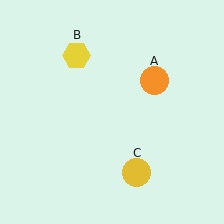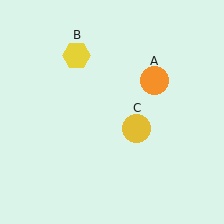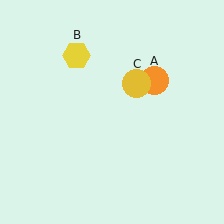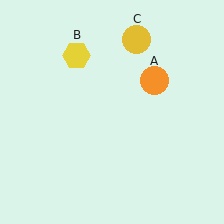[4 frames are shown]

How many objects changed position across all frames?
1 object changed position: yellow circle (object C).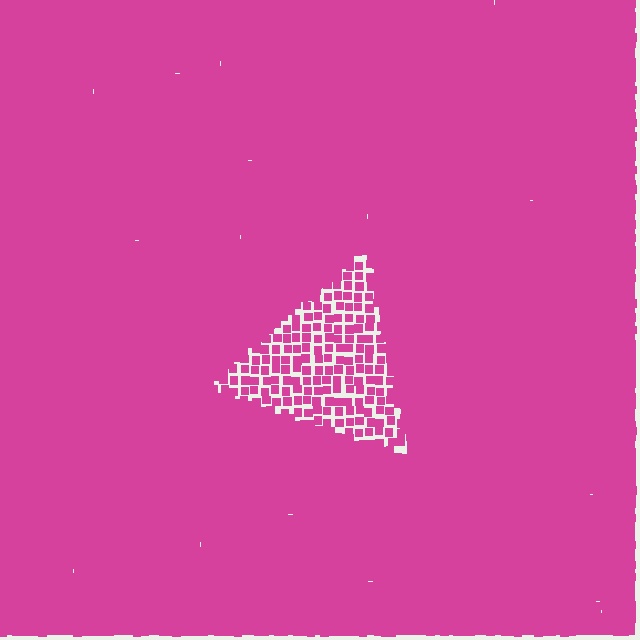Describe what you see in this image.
The image contains small magenta elements arranged at two different densities. A triangle-shaped region is visible where the elements are less densely packed than the surrounding area.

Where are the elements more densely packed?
The elements are more densely packed outside the triangle boundary.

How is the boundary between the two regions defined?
The boundary is defined by a change in element density (approximately 2.4x ratio). All elements are the same color, size, and shape.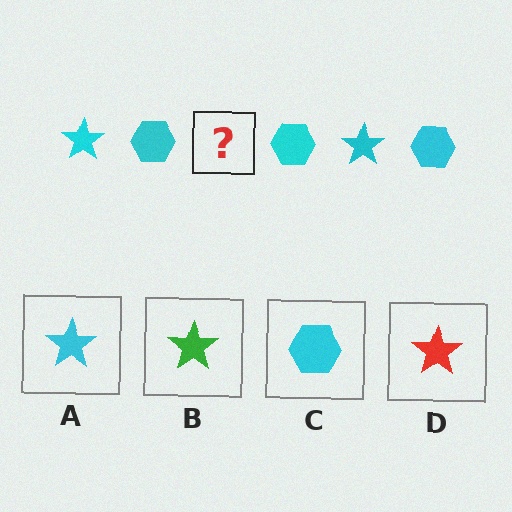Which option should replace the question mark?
Option A.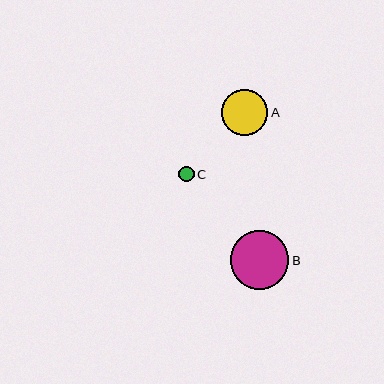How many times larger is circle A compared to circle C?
Circle A is approximately 2.9 times the size of circle C.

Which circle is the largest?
Circle B is the largest with a size of approximately 58 pixels.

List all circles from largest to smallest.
From largest to smallest: B, A, C.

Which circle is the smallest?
Circle C is the smallest with a size of approximately 16 pixels.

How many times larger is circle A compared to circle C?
Circle A is approximately 2.9 times the size of circle C.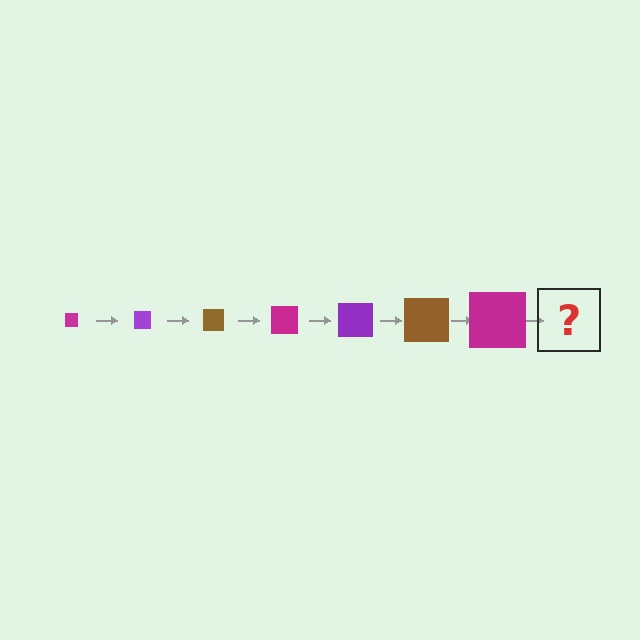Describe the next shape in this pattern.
It should be a purple square, larger than the previous one.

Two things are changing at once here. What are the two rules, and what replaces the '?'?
The two rules are that the square grows larger each step and the color cycles through magenta, purple, and brown. The '?' should be a purple square, larger than the previous one.